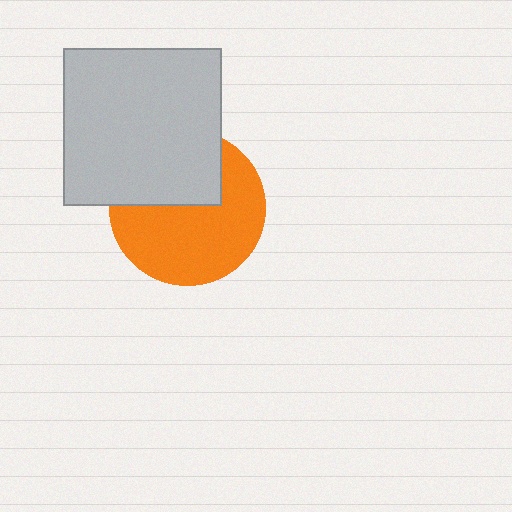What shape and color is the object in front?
The object in front is a light gray square.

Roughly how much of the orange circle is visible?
About half of it is visible (roughly 63%).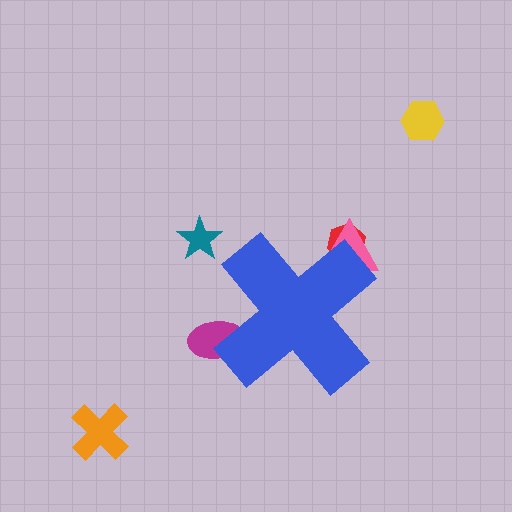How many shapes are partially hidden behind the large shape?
3 shapes are partially hidden.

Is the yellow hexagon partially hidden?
No, the yellow hexagon is fully visible.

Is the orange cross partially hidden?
No, the orange cross is fully visible.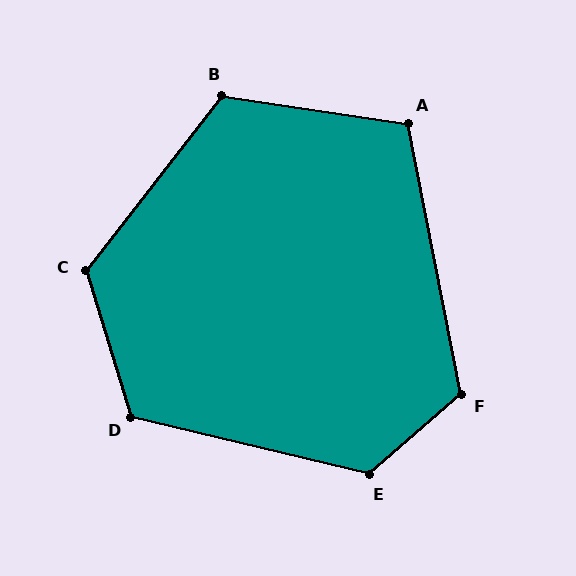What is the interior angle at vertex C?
Approximately 125 degrees (obtuse).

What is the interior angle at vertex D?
Approximately 121 degrees (obtuse).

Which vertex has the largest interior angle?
E, at approximately 126 degrees.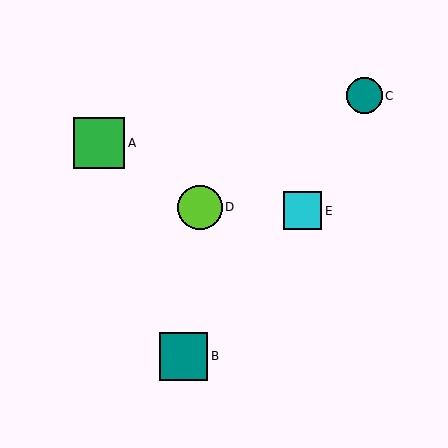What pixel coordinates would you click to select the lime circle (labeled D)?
Click at (200, 207) to select the lime circle D.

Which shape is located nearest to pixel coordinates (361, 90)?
The teal circle (labeled C) at (364, 96) is nearest to that location.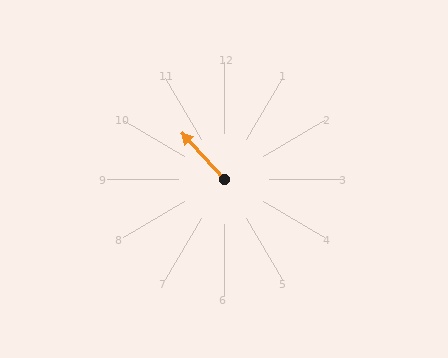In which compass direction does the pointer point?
Northwest.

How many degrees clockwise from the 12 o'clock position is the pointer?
Approximately 317 degrees.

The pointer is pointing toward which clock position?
Roughly 11 o'clock.